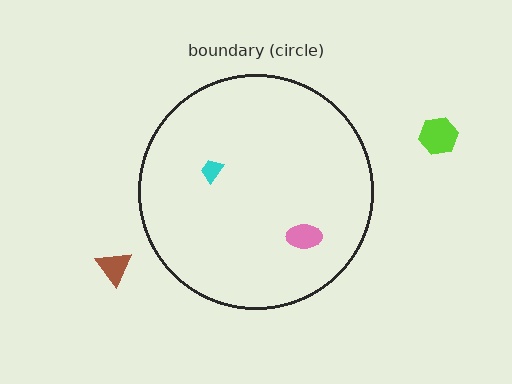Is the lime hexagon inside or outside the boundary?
Outside.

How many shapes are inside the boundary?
2 inside, 2 outside.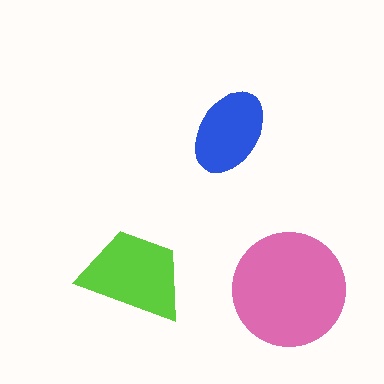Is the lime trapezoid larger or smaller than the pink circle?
Smaller.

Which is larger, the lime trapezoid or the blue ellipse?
The lime trapezoid.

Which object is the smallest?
The blue ellipse.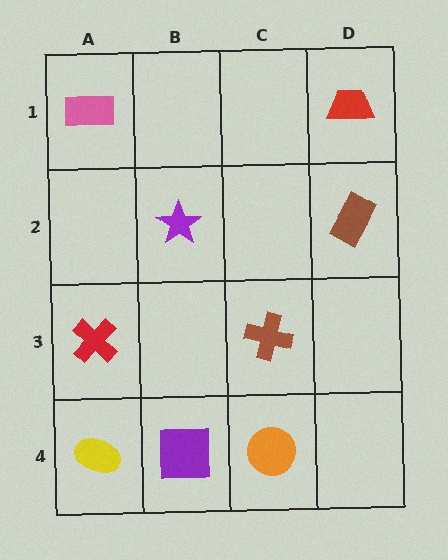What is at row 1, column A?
A pink rectangle.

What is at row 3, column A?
A red cross.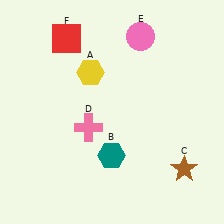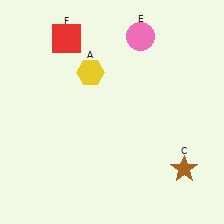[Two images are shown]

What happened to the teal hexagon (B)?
The teal hexagon (B) was removed in Image 2. It was in the bottom-left area of Image 1.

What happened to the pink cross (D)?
The pink cross (D) was removed in Image 2. It was in the bottom-left area of Image 1.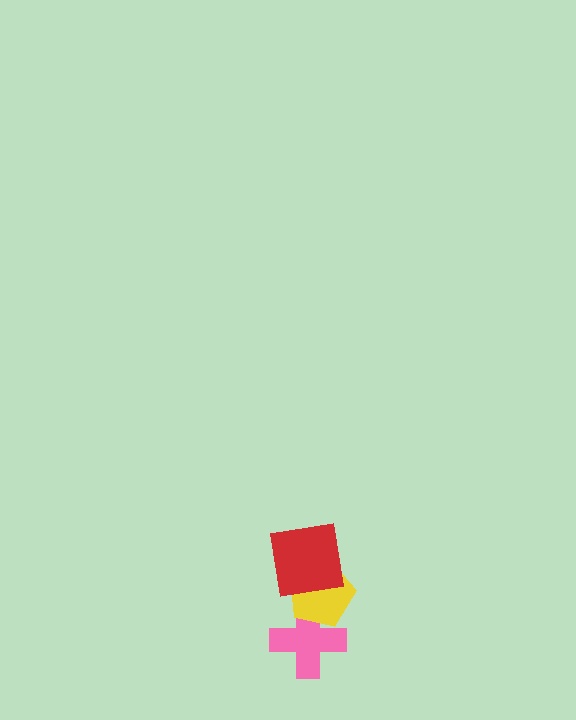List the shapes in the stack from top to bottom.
From top to bottom: the red square, the yellow pentagon, the pink cross.